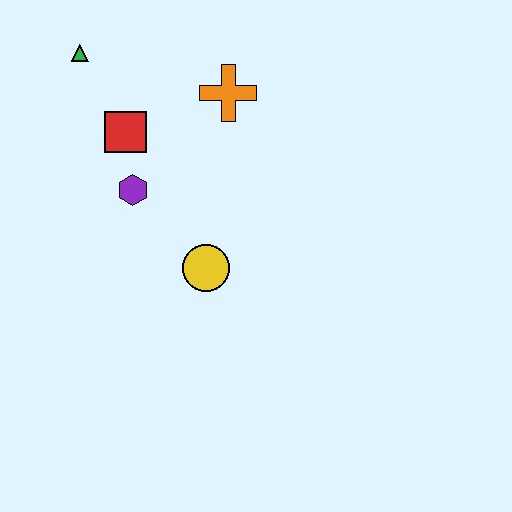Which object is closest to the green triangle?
The red square is closest to the green triangle.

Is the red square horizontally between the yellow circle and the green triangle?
Yes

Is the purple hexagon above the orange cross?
No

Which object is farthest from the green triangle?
The yellow circle is farthest from the green triangle.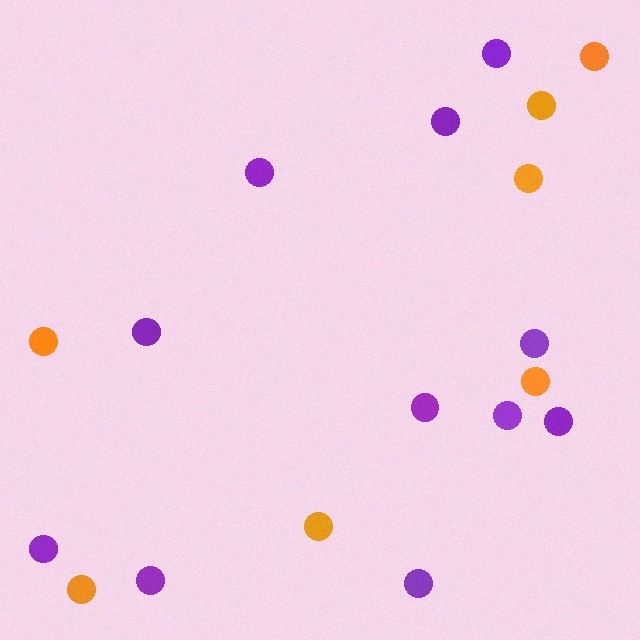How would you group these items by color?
There are 2 groups: one group of purple circles (11) and one group of orange circles (7).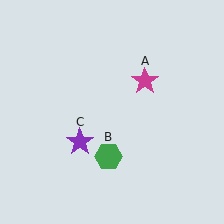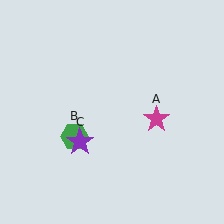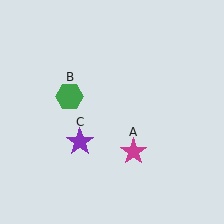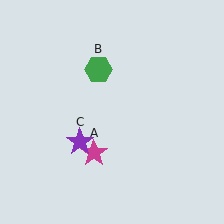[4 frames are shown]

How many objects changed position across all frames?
2 objects changed position: magenta star (object A), green hexagon (object B).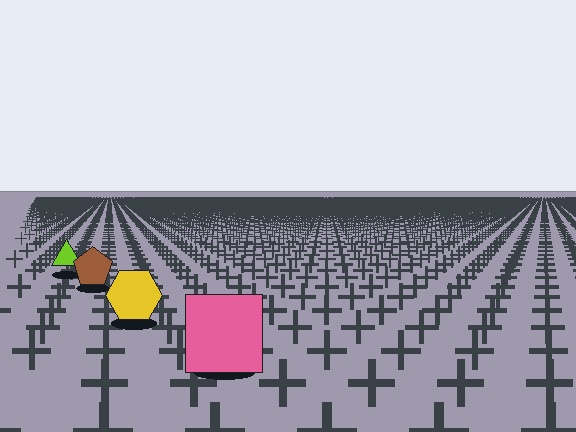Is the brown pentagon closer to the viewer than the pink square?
No. The pink square is closer — you can tell from the texture gradient: the ground texture is coarser near it.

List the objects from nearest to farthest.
From nearest to farthest: the pink square, the yellow hexagon, the brown pentagon, the lime triangle.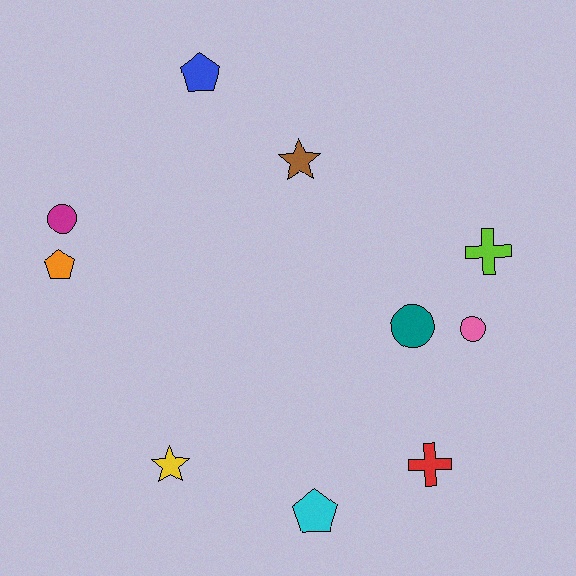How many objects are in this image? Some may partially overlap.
There are 10 objects.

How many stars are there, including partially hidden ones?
There are 2 stars.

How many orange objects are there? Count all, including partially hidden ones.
There is 1 orange object.